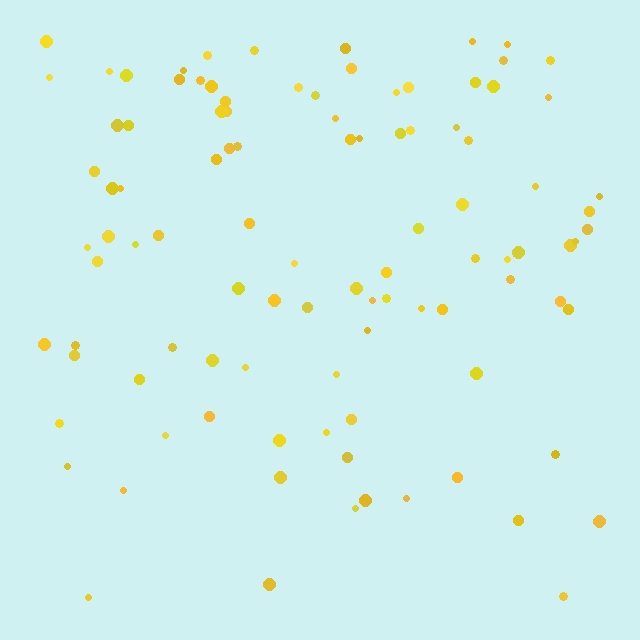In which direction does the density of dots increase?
From bottom to top, with the top side densest.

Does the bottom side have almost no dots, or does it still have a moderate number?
Still a moderate number, just noticeably fewer than the top.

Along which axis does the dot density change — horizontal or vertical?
Vertical.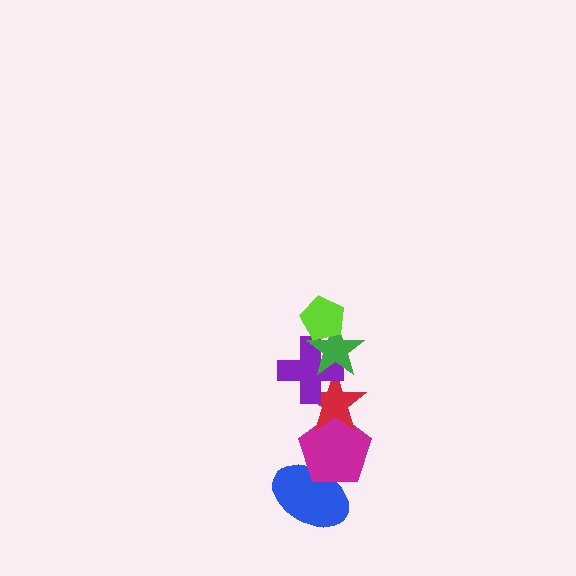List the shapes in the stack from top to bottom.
From top to bottom: the lime pentagon, the green star, the purple cross, the red star, the magenta pentagon, the blue ellipse.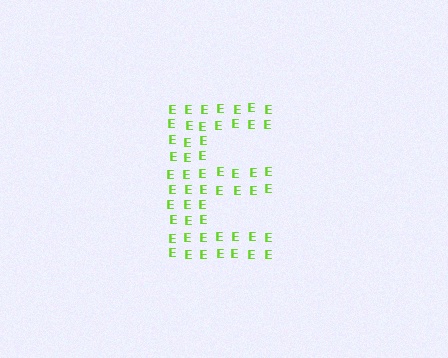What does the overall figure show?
The overall figure shows the letter E.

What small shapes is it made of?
It is made of small letter E's.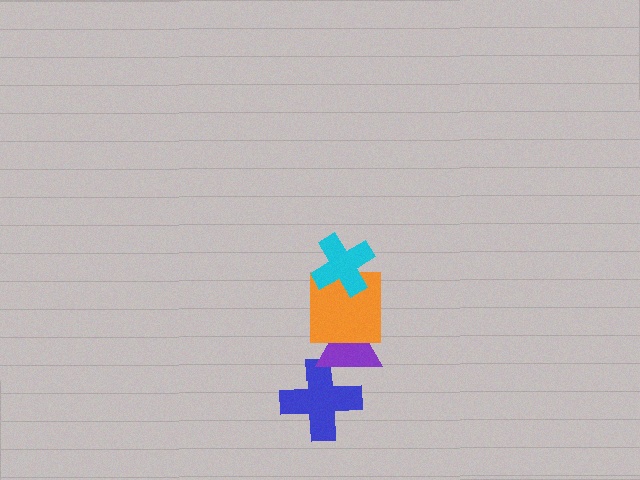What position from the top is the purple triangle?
The purple triangle is 3rd from the top.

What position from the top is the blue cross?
The blue cross is 4th from the top.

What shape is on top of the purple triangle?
The orange square is on top of the purple triangle.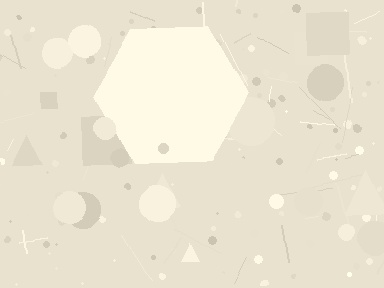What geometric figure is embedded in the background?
A hexagon is embedded in the background.